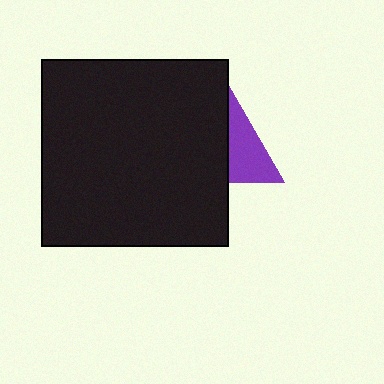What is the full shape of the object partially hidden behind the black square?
The partially hidden object is a purple triangle.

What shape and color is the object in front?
The object in front is a black square.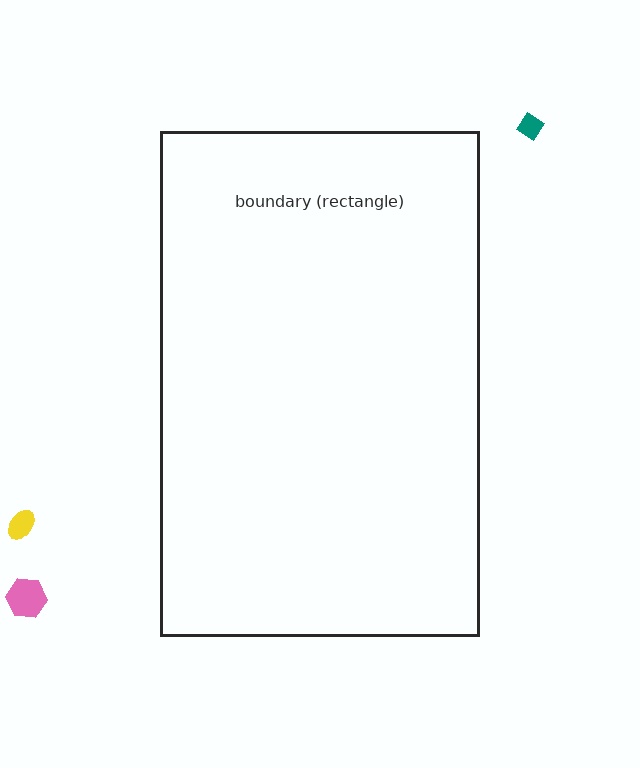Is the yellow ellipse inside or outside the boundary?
Outside.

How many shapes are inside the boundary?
0 inside, 3 outside.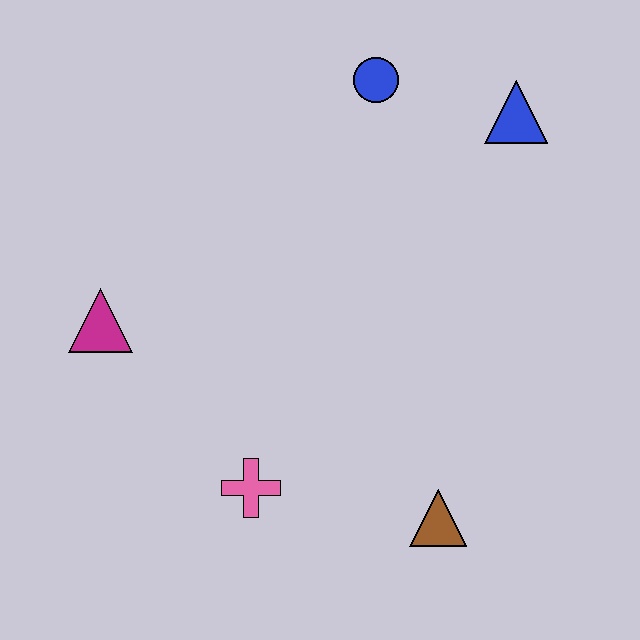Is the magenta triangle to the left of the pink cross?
Yes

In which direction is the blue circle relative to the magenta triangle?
The blue circle is to the right of the magenta triangle.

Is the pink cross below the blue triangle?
Yes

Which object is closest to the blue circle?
The blue triangle is closest to the blue circle.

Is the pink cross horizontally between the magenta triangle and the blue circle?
Yes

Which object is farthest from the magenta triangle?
The blue triangle is farthest from the magenta triangle.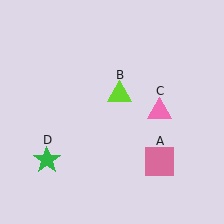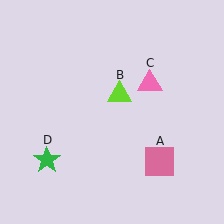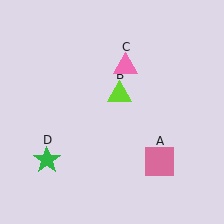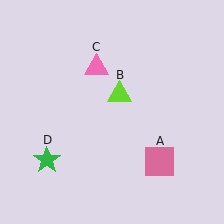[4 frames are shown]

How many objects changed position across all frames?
1 object changed position: pink triangle (object C).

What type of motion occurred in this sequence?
The pink triangle (object C) rotated counterclockwise around the center of the scene.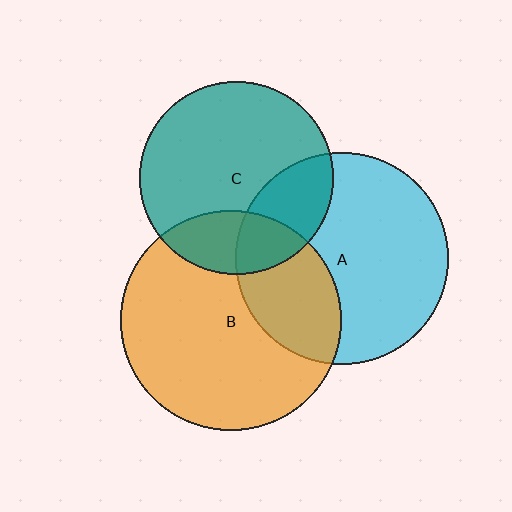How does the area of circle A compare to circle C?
Approximately 1.2 times.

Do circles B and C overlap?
Yes.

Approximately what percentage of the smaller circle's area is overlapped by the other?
Approximately 20%.